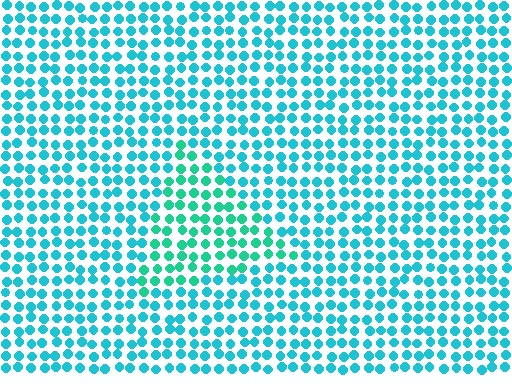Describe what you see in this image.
The image is filled with small cyan elements in a uniform arrangement. A triangle-shaped region is visible where the elements are tinted to a slightly different hue, forming a subtle color boundary.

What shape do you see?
I see a triangle.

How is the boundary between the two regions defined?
The boundary is defined purely by a slight shift in hue (about 26 degrees). Spacing, size, and orientation are identical on both sides.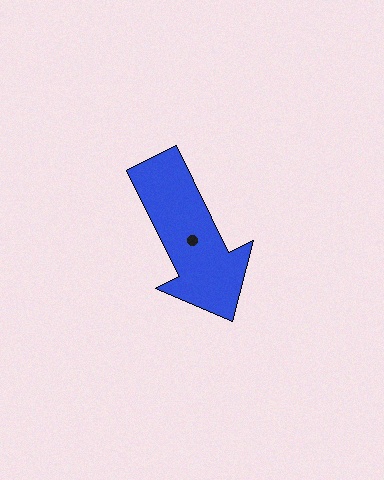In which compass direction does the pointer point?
Southeast.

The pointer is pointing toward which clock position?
Roughly 5 o'clock.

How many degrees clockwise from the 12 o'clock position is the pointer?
Approximately 154 degrees.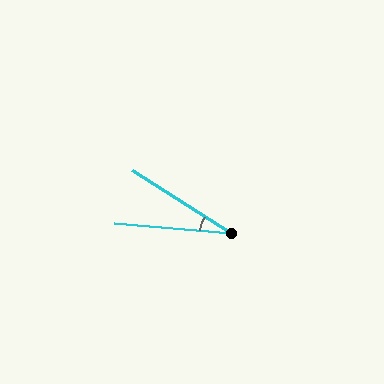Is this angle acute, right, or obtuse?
It is acute.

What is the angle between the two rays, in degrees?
Approximately 28 degrees.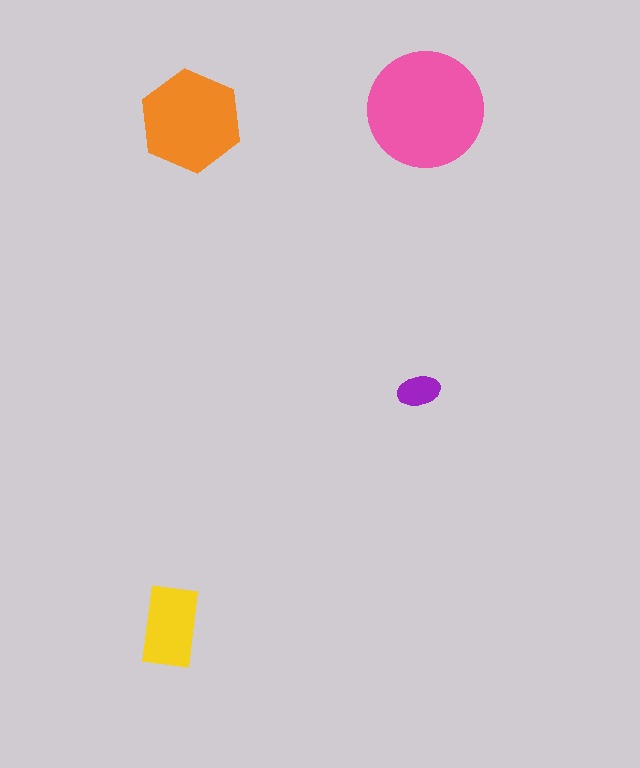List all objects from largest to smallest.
The pink circle, the orange hexagon, the yellow rectangle, the purple ellipse.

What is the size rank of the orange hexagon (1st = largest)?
2nd.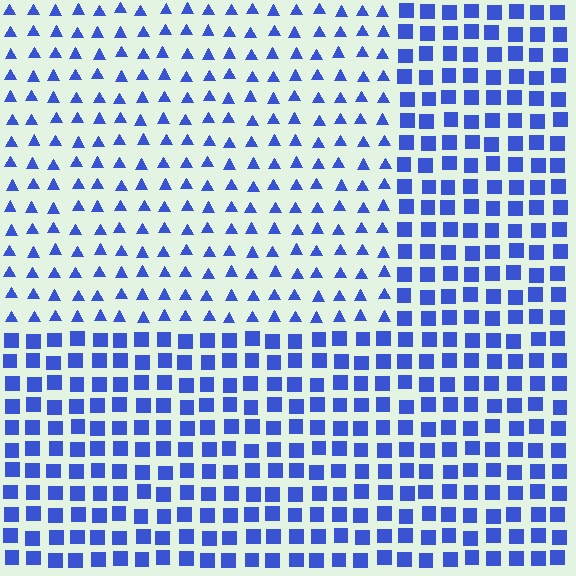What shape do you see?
I see a rectangle.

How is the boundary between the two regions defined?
The boundary is defined by a change in element shape: triangles inside vs. squares outside. All elements share the same color and spacing.